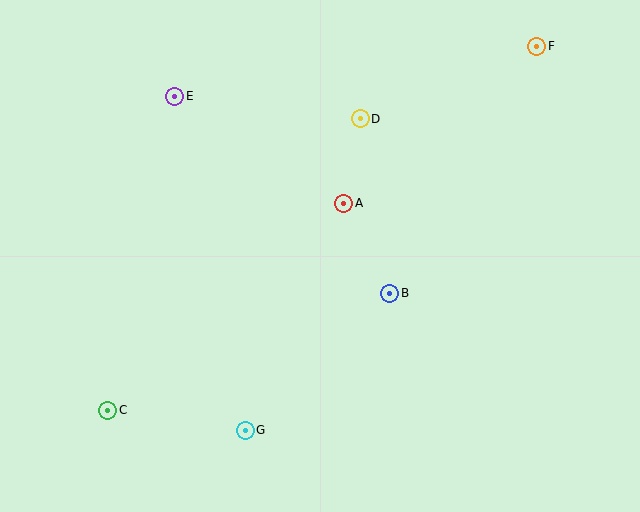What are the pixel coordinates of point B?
Point B is at (390, 293).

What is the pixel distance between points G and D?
The distance between G and D is 332 pixels.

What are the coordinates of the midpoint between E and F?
The midpoint between E and F is at (356, 71).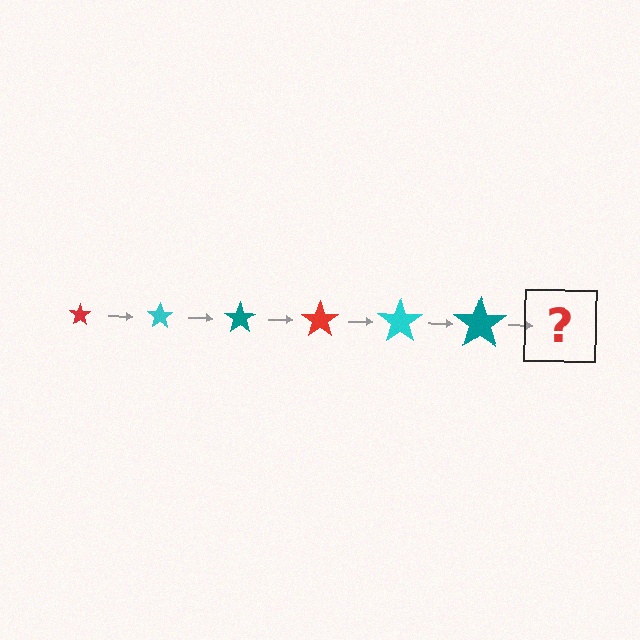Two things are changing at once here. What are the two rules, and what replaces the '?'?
The two rules are that the star grows larger each step and the color cycles through red, cyan, and teal. The '?' should be a red star, larger than the previous one.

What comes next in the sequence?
The next element should be a red star, larger than the previous one.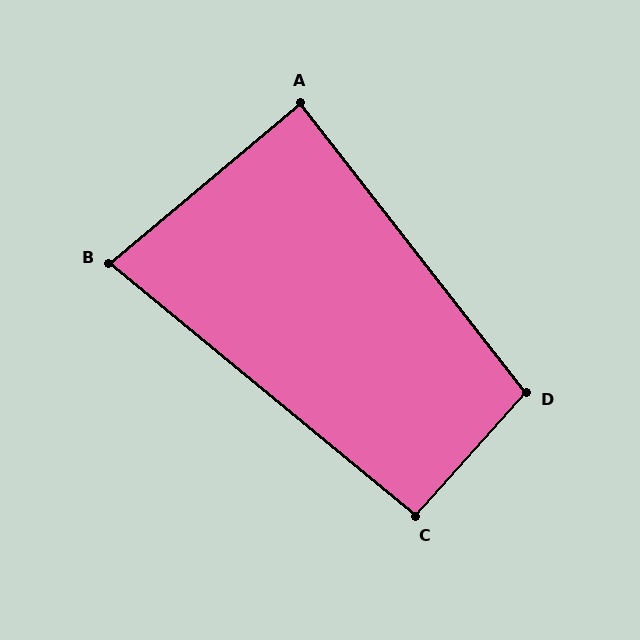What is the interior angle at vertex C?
Approximately 92 degrees (approximately right).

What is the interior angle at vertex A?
Approximately 88 degrees (approximately right).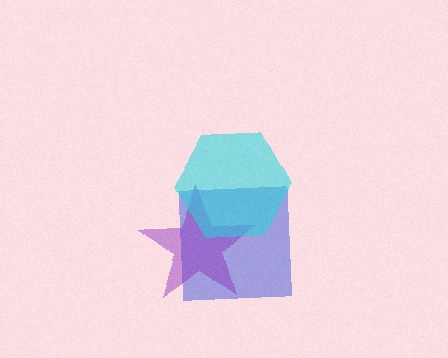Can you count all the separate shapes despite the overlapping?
Yes, there are 3 separate shapes.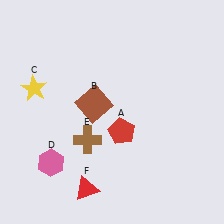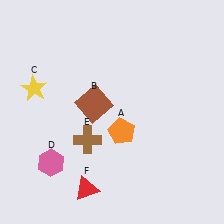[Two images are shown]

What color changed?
The pentagon (A) changed from red in Image 1 to orange in Image 2.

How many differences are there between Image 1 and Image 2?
There is 1 difference between the two images.